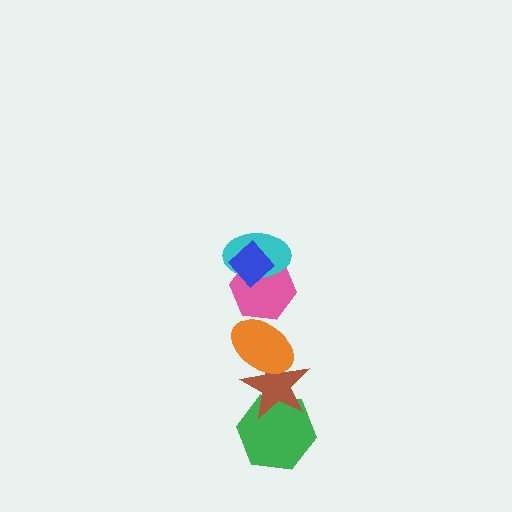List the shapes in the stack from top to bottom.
From top to bottom: the blue diamond, the cyan ellipse, the pink hexagon, the orange ellipse, the brown star, the green hexagon.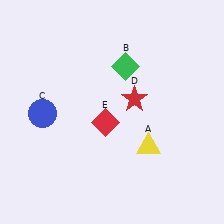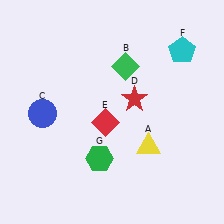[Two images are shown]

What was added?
A cyan pentagon (F), a green hexagon (G) were added in Image 2.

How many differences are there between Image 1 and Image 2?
There are 2 differences between the two images.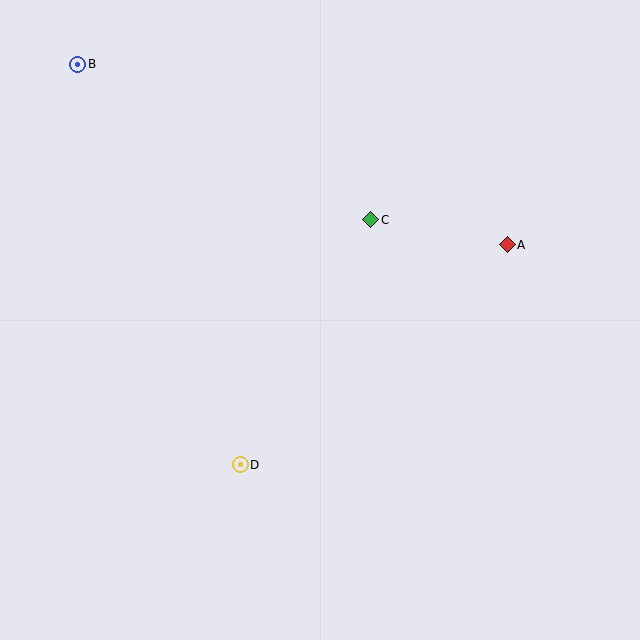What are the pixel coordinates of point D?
Point D is at (240, 465).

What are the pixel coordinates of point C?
Point C is at (371, 220).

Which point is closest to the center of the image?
Point C at (371, 220) is closest to the center.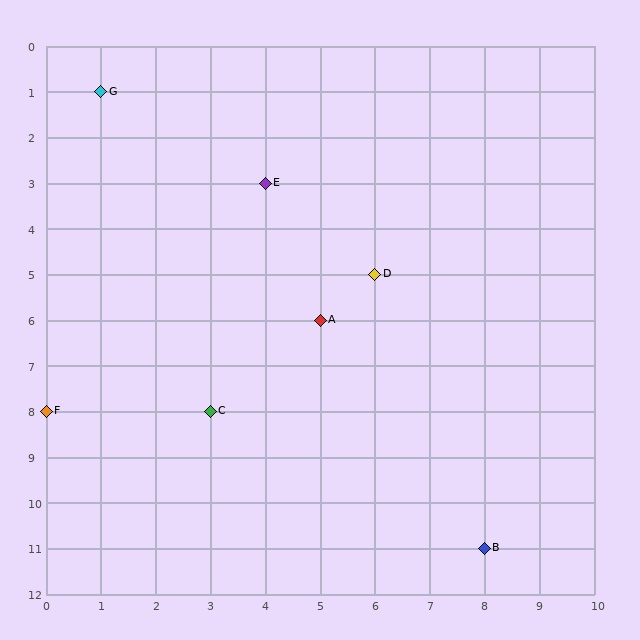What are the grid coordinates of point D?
Point D is at grid coordinates (6, 5).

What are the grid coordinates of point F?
Point F is at grid coordinates (0, 8).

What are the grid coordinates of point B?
Point B is at grid coordinates (8, 11).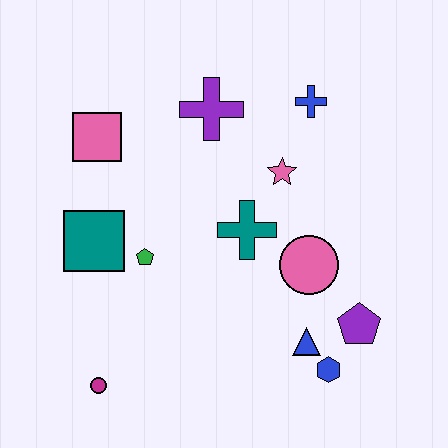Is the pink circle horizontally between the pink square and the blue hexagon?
Yes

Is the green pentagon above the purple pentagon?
Yes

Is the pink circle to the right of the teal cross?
Yes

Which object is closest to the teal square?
The green pentagon is closest to the teal square.